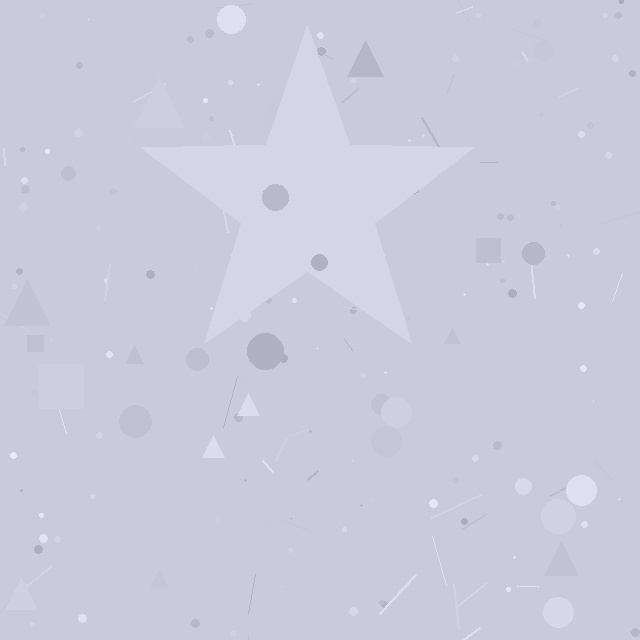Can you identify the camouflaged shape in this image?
The camouflaged shape is a star.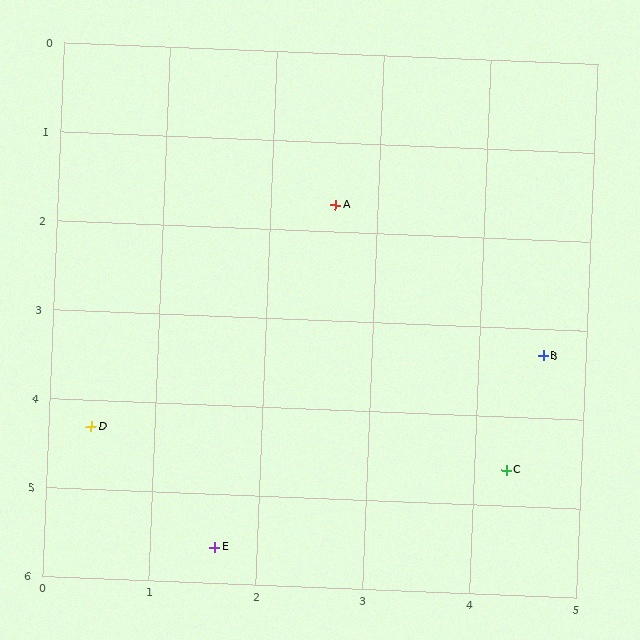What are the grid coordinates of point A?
Point A is at approximately (2.6, 1.7).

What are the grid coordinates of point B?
Point B is at approximately (4.6, 3.3).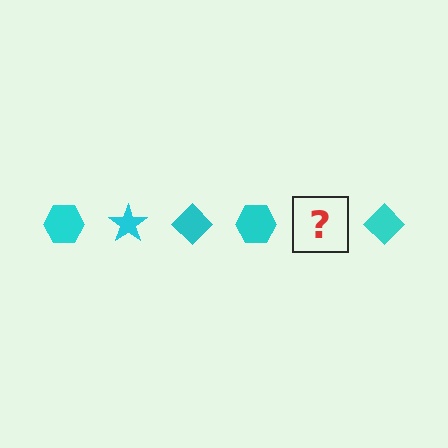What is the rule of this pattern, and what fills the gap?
The rule is that the pattern cycles through hexagon, star, diamond shapes in cyan. The gap should be filled with a cyan star.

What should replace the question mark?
The question mark should be replaced with a cyan star.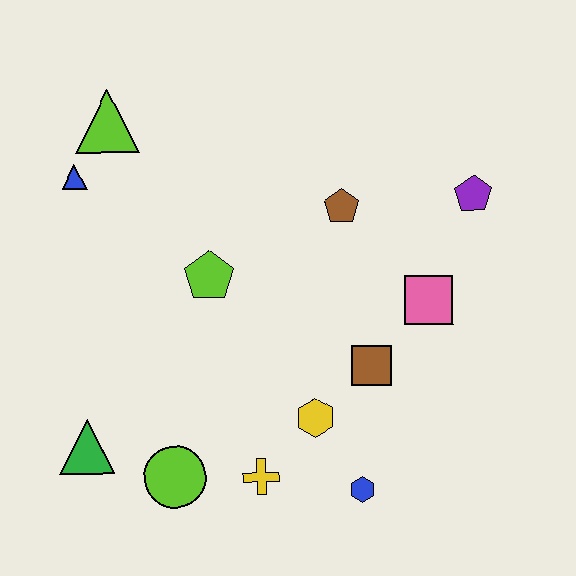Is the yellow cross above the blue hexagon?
Yes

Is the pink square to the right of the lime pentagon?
Yes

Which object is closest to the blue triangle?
The lime triangle is closest to the blue triangle.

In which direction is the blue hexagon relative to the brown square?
The blue hexagon is below the brown square.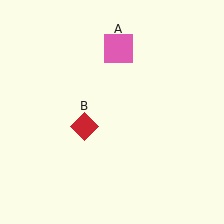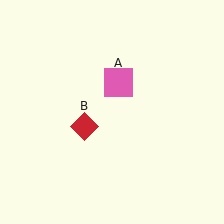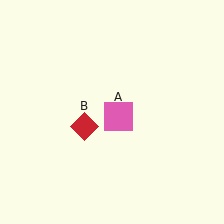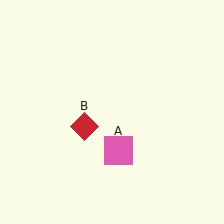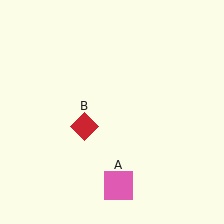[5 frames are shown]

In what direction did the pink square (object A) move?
The pink square (object A) moved down.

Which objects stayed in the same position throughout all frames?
Red diamond (object B) remained stationary.